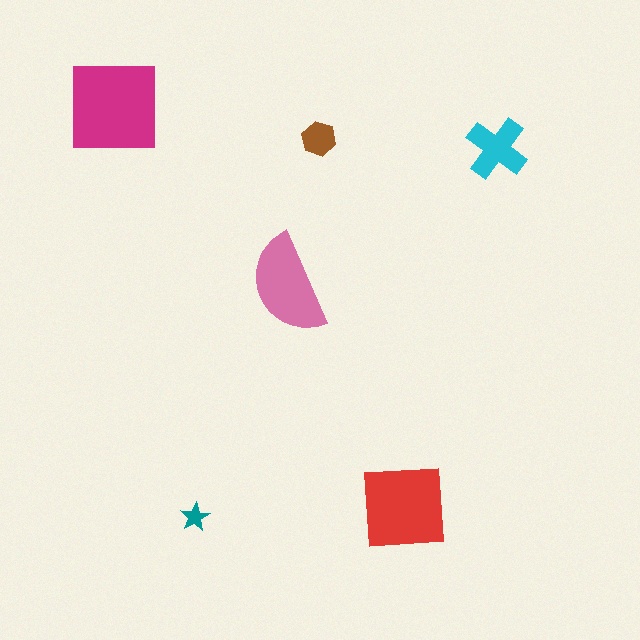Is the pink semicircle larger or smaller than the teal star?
Larger.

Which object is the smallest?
The teal star.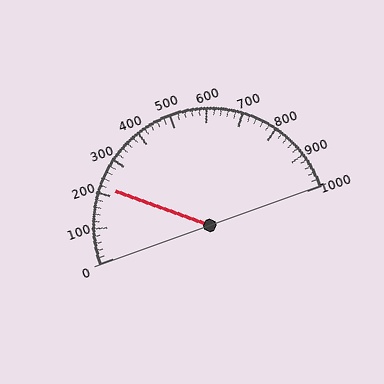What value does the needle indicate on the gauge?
The needle indicates approximately 220.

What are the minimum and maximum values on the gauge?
The gauge ranges from 0 to 1000.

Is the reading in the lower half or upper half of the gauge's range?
The reading is in the lower half of the range (0 to 1000).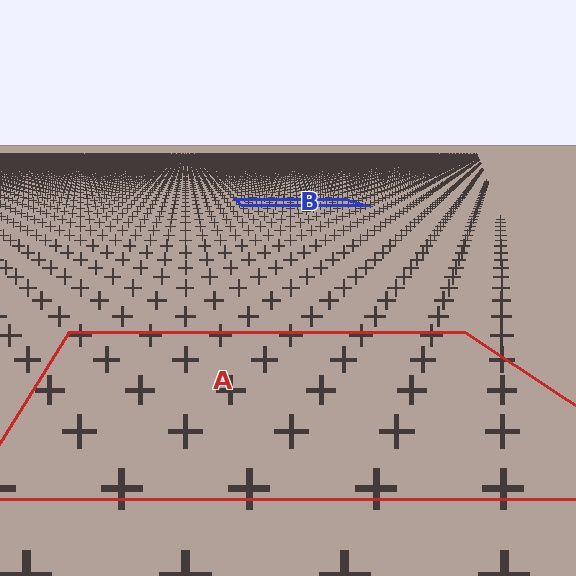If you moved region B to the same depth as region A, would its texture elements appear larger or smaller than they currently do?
They would appear larger. At a closer depth, the same texture elements are projected at a bigger on-screen size.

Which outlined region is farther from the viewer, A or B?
Region B is farther from the viewer — the texture elements inside it appear smaller and more densely packed.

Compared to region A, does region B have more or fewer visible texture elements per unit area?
Region B has more texture elements per unit area — they are packed more densely because it is farther away.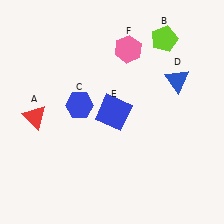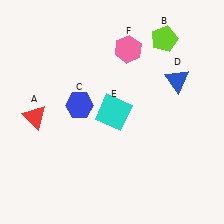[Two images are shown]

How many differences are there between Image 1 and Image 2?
There is 1 difference between the two images.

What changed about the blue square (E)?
In Image 1, E is blue. In Image 2, it changed to cyan.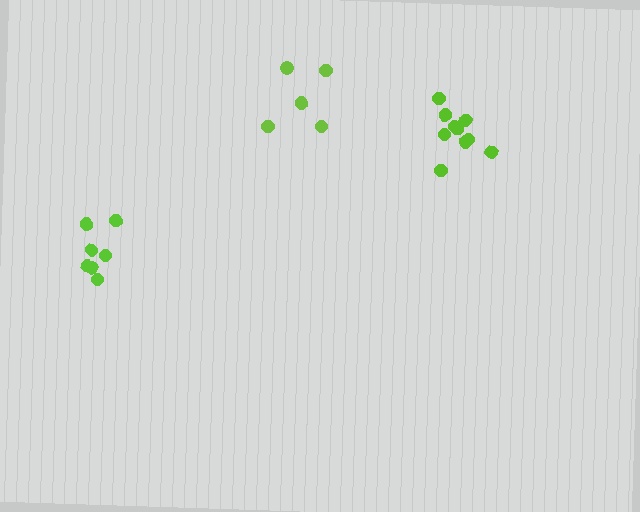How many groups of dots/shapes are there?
There are 3 groups.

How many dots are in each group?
Group 1: 5 dots, Group 2: 7 dots, Group 3: 10 dots (22 total).